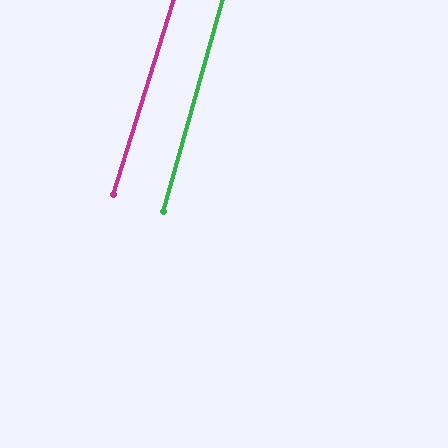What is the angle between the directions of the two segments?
Approximately 2 degrees.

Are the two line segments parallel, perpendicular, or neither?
Parallel — their directions differ by only 1.7°.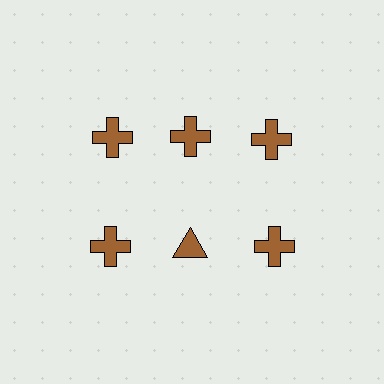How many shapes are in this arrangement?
There are 6 shapes arranged in a grid pattern.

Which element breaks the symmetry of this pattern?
The brown triangle in the second row, second from left column breaks the symmetry. All other shapes are brown crosses.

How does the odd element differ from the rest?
It has a different shape: triangle instead of cross.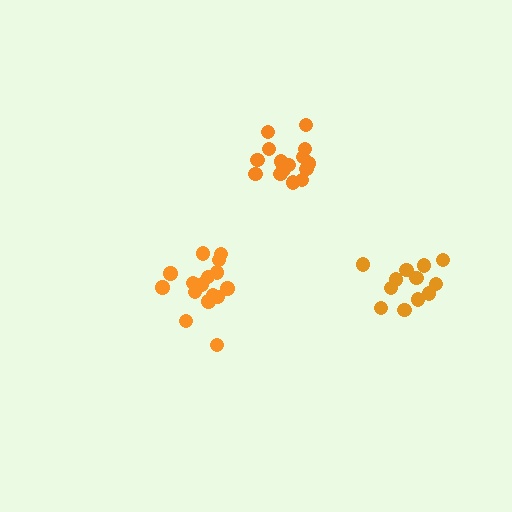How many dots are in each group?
Group 1: 15 dots, Group 2: 17 dots, Group 3: 12 dots (44 total).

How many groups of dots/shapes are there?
There are 3 groups.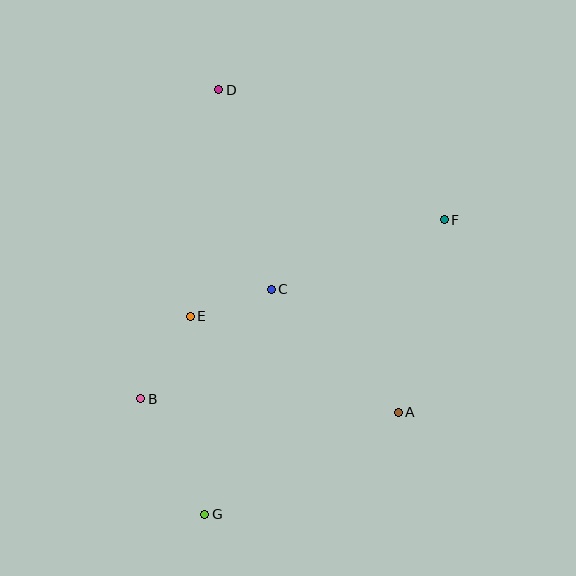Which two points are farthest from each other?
Points D and G are farthest from each other.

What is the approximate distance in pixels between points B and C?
The distance between B and C is approximately 170 pixels.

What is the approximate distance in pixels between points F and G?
The distance between F and G is approximately 380 pixels.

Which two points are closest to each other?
Points C and E are closest to each other.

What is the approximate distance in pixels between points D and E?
The distance between D and E is approximately 228 pixels.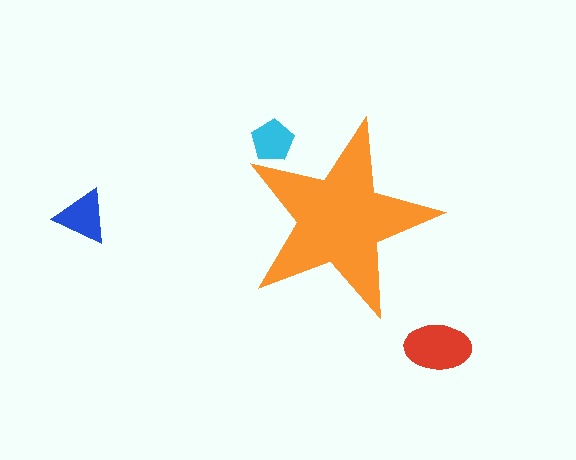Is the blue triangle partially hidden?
No, the blue triangle is fully visible.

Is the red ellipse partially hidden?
No, the red ellipse is fully visible.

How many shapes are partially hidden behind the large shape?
1 shape is partially hidden.